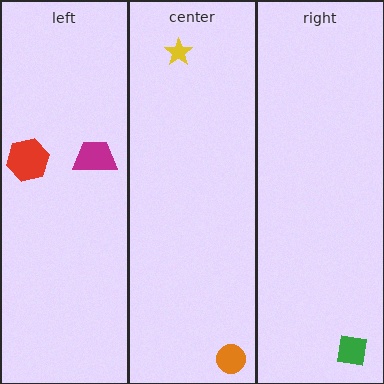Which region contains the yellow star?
The center region.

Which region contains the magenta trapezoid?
The left region.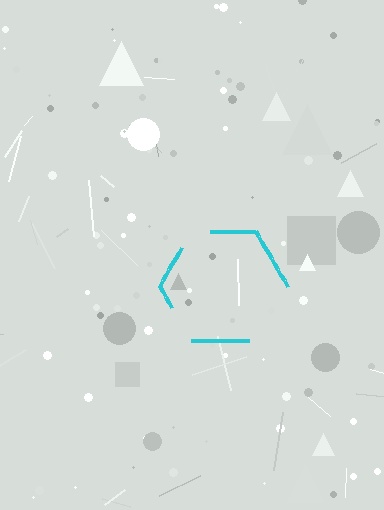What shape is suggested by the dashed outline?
The dashed outline suggests a hexagon.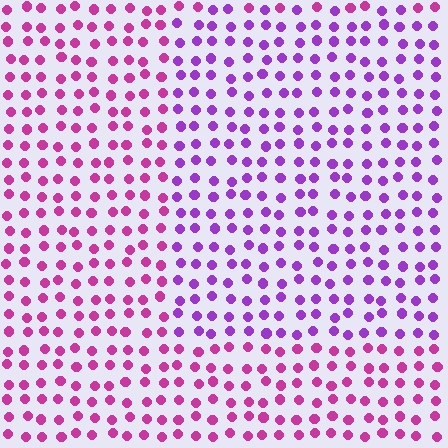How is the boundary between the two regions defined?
The boundary is defined purely by a slight shift in hue (about 36 degrees). Spacing, size, and orientation are identical on both sides.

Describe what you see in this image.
The image is filled with small magenta elements in a uniform arrangement. A rectangle-shaped region is visible where the elements are tinted to a slightly different hue, forming a subtle color boundary.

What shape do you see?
I see a rectangle.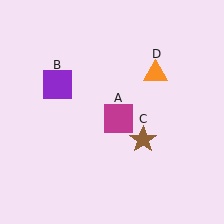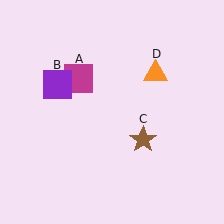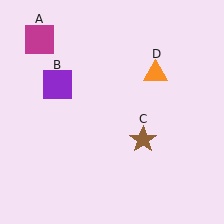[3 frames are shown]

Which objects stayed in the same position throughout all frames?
Purple square (object B) and brown star (object C) and orange triangle (object D) remained stationary.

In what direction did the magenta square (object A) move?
The magenta square (object A) moved up and to the left.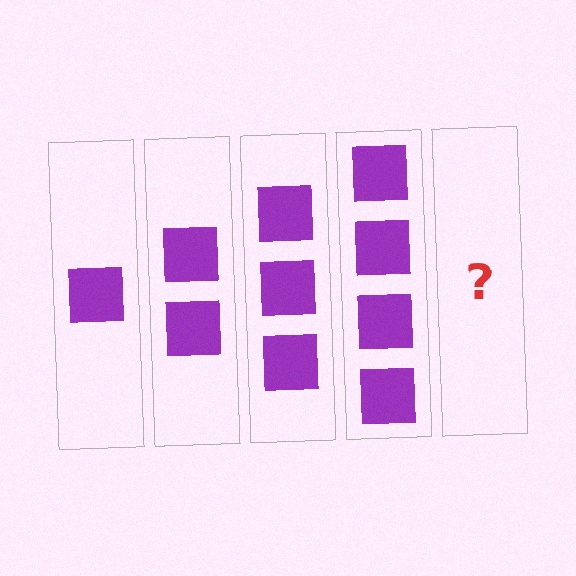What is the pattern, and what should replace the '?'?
The pattern is that each step adds one more square. The '?' should be 5 squares.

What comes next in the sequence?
The next element should be 5 squares.